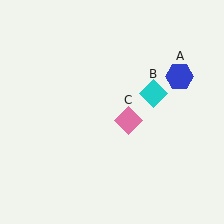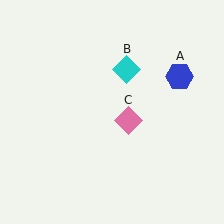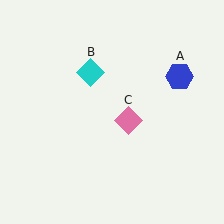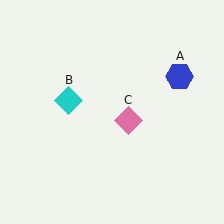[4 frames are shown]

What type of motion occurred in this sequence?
The cyan diamond (object B) rotated counterclockwise around the center of the scene.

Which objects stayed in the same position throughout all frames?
Blue hexagon (object A) and pink diamond (object C) remained stationary.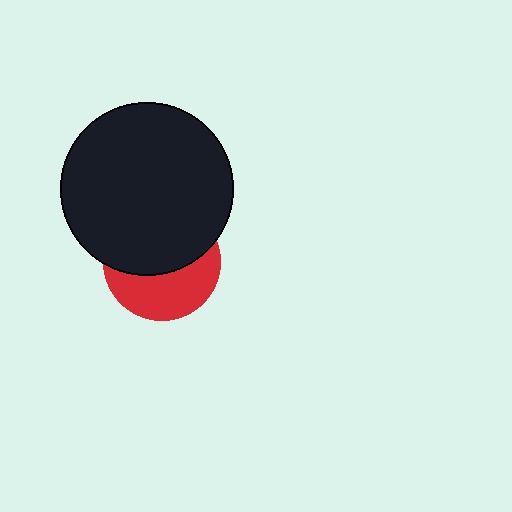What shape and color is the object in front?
The object in front is a black circle.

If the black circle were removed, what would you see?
You would see the complete red circle.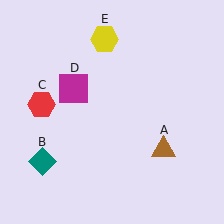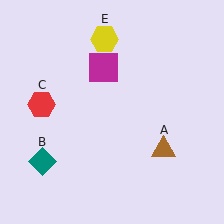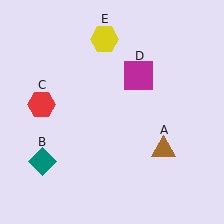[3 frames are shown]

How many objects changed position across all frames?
1 object changed position: magenta square (object D).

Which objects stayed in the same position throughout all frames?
Brown triangle (object A) and teal diamond (object B) and red hexagon (object C) and yellow hexagon (object E) remained stationary.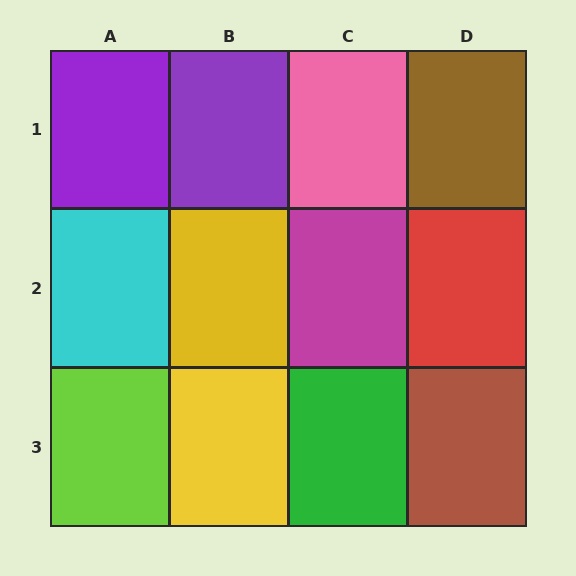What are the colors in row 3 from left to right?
Lime, yellow, green, brown.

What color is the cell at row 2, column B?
Yellow.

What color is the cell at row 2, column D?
Red.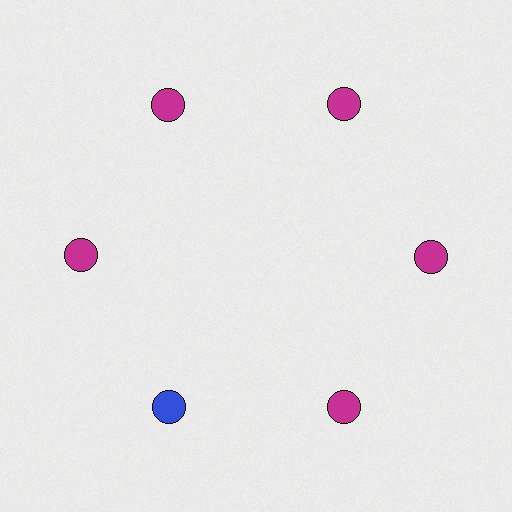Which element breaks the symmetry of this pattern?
The blue circle at roughly the 7 o'clock position breaks the symmetry. All other shapes are magenta circles.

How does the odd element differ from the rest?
It has a different color: blue instead of magenta.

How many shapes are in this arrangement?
There are 6 shapes arranged in a ring pattern.